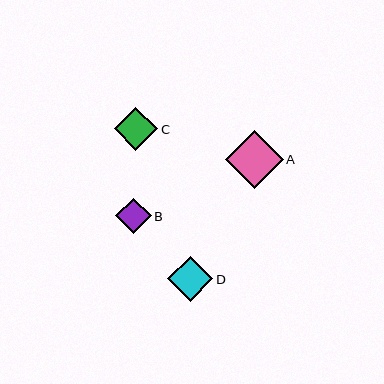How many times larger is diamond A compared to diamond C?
Diamond A is approximately 1.3 times the size of diamond C.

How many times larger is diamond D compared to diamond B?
Diamond D is approximately 1.3 times the size of diamond B.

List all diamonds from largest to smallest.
From largest to smallest: A, D, C, B.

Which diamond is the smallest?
Diamond B is the smallest with a size of approximately 35 pixels.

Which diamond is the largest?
Diamond A is the largest with a size of approximately 58 pixels.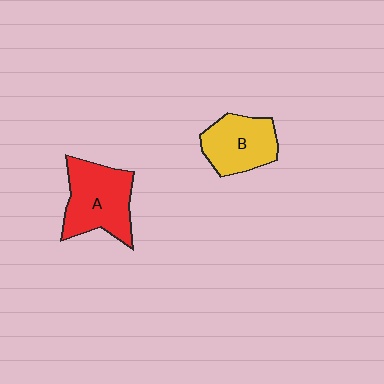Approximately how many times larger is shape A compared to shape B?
Approximately 1.2 times.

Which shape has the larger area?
Shape A (red).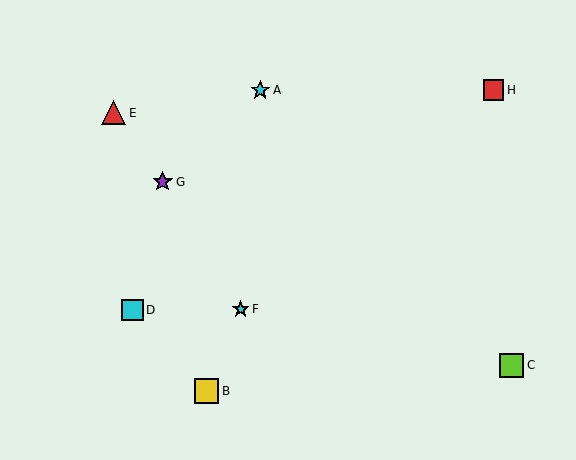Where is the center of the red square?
The center of the red square is at (494, 90).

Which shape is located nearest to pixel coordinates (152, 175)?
The purple star (labeled G) at (163, 182) is nearest to that location.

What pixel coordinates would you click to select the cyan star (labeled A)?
Click at (260, 90) to select the cyan star A.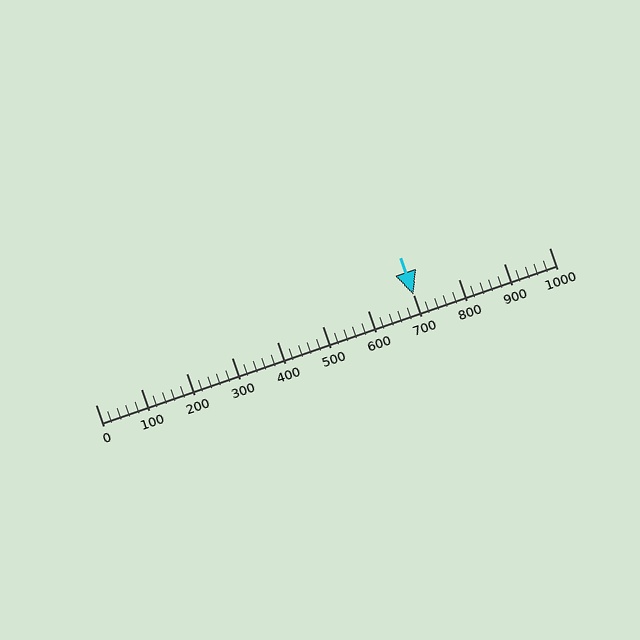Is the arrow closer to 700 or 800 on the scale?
The arrow is closer to 700.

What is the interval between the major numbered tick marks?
The major tick marks are spaced 100 units apart.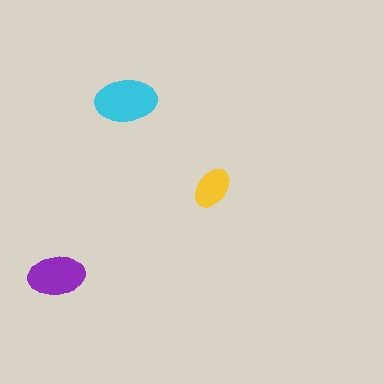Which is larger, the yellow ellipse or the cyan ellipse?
The cyan one.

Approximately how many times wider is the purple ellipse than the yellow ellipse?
About 1.5 times wider.